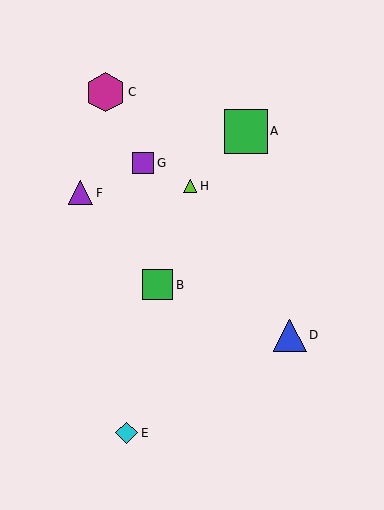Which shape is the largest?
The green square (labeled A) is the largest.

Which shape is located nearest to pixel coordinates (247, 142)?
The green square (labeled A) at (246, 131) is nearest to that location.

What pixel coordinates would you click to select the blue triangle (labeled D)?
Click at (290, 335) to select the blue triangle D.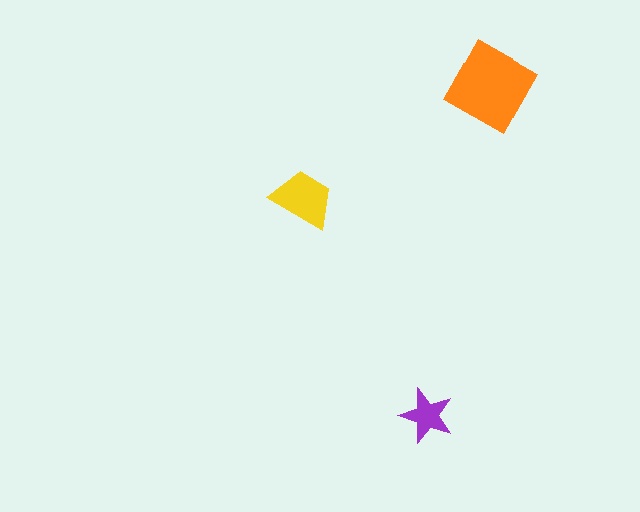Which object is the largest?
The orange diamond.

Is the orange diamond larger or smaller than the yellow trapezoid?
Larger.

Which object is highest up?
The orange diamond is topmost.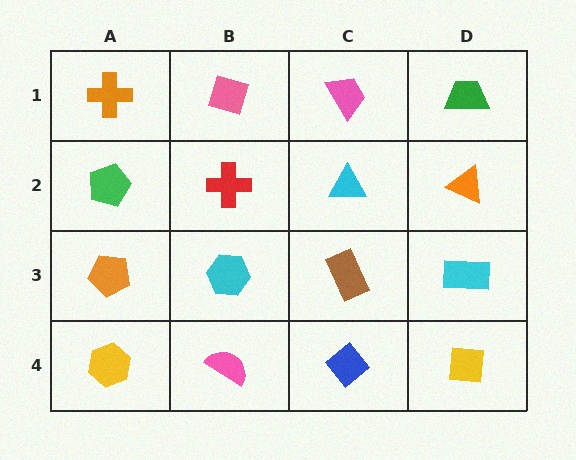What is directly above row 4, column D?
A cyan rectangle.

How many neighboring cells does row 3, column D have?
3.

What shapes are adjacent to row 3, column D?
An orange triangle (row 2, column D), a yellow square (row 4, column D), a brown rectangle (row 3, column C).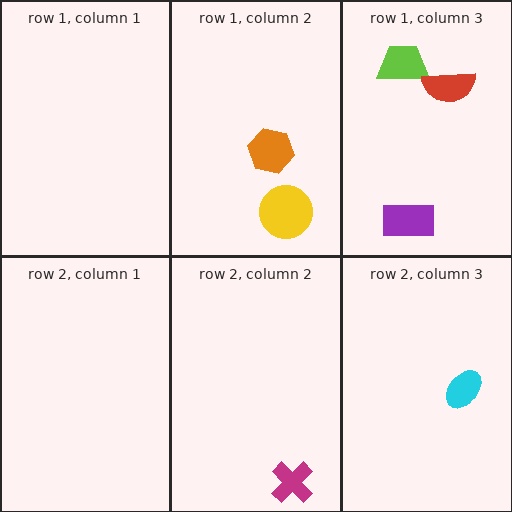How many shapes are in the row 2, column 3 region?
1.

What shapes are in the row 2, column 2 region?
The magenta cross.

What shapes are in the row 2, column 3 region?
The cyan ellipse.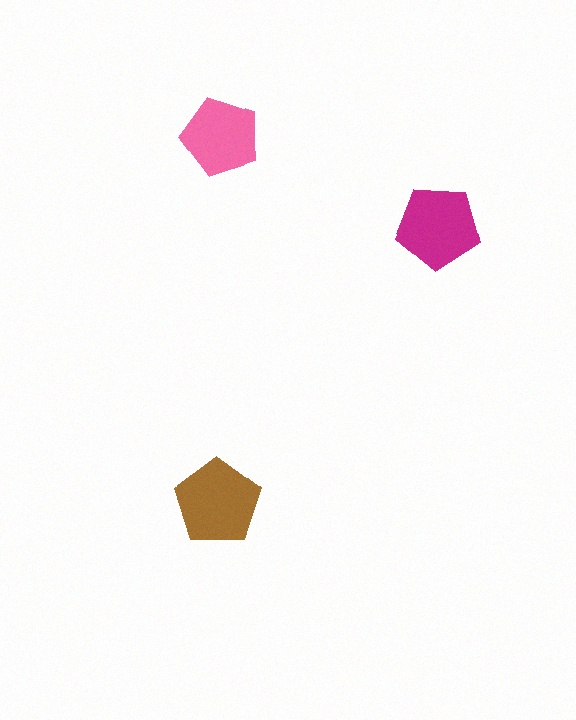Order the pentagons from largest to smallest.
the brown one, the magenta one, the pink one.